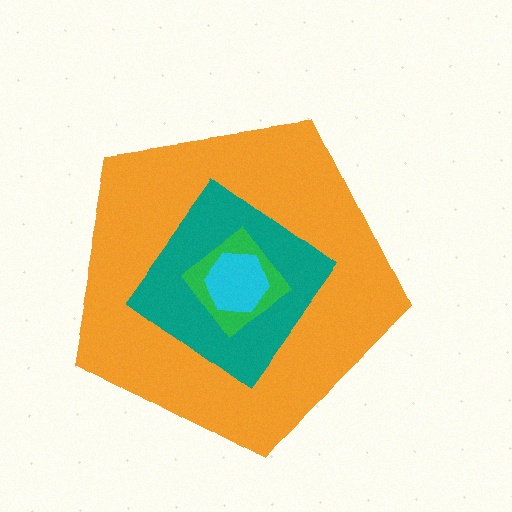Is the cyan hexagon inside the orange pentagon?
Yes.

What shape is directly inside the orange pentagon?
The teal diamond.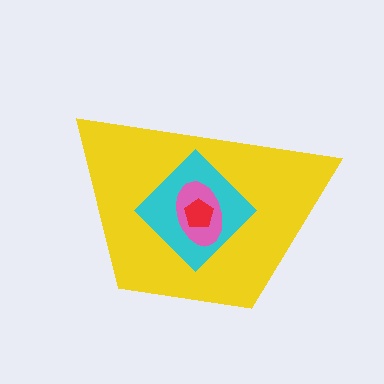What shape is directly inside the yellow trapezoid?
The cyan diamond.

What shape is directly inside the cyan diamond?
The pink ellipse.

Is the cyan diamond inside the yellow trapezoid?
Yes.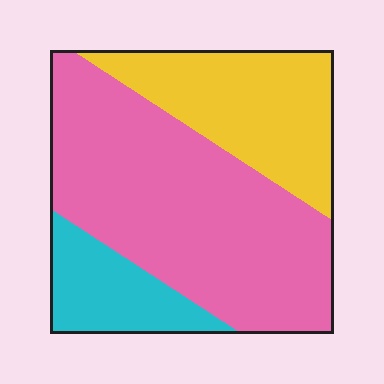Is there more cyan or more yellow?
Yellow.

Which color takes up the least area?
Cyan, at roughly 15%.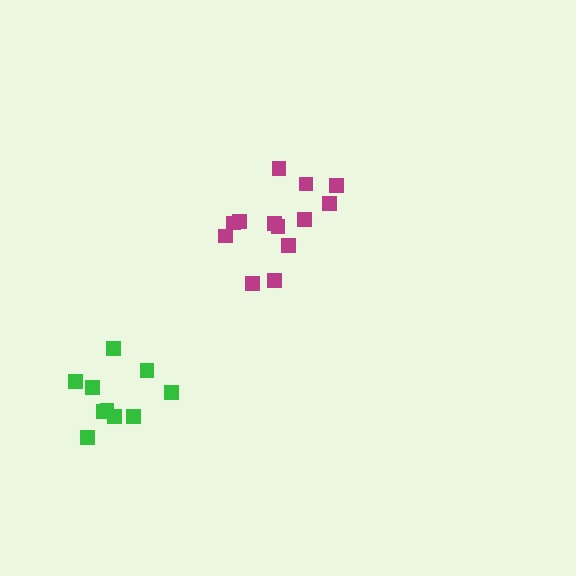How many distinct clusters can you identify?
There are 2 distinct clusters.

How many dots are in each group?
Group 1: 10 dots, Group 2: 13 dots (23 total).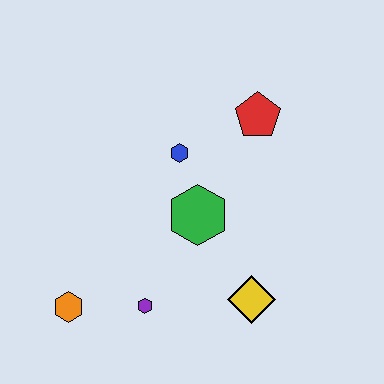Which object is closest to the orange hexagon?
The purple hexagon is closest to the orange hexagon.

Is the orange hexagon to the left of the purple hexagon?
Yes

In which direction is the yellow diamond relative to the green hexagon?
The yellow diamond is below the green hexagon.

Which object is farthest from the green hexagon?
The orange hexagon is farthest from the green hexagon.